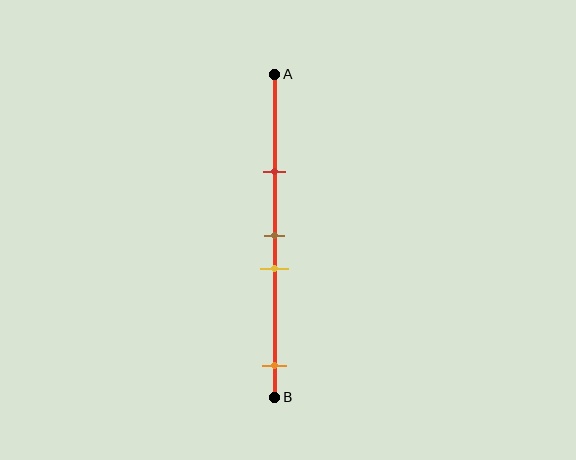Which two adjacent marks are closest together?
The brown and yellow marks are the closest adjacent pair.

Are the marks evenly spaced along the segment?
No, the marks are not evenly spaced.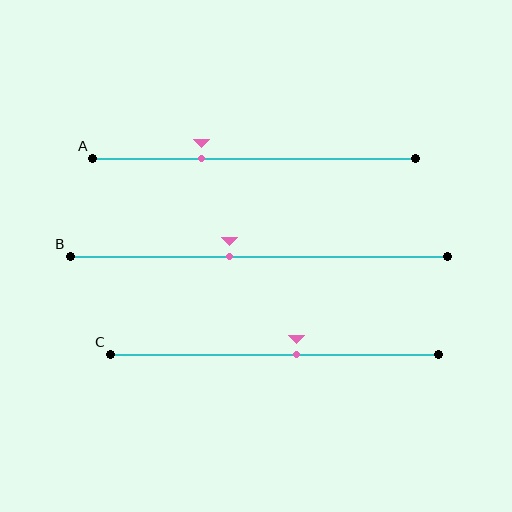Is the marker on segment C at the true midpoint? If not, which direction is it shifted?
No, the marker on segment C is shifted to the right by about 7% of the segment length.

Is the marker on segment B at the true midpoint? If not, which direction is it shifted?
No, the marker on segment B is shifted to the left by about 8% of the segment length.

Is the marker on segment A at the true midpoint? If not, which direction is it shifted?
No, the marker on segment A is shifted to the left by about 16% of the segment length.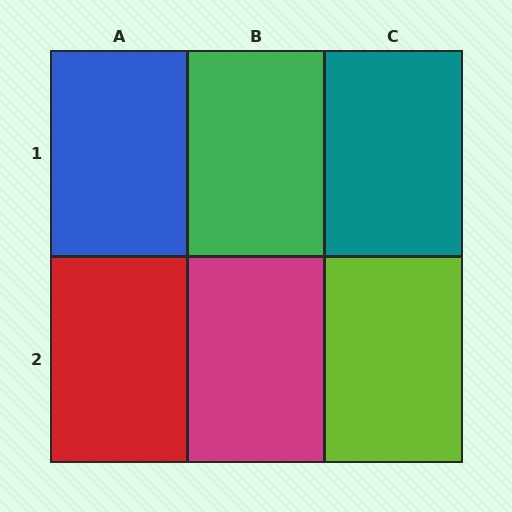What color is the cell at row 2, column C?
Lime.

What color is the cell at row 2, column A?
Red.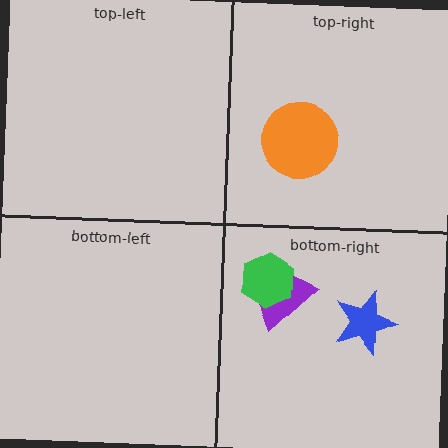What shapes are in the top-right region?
The orange circle.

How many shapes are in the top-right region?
1.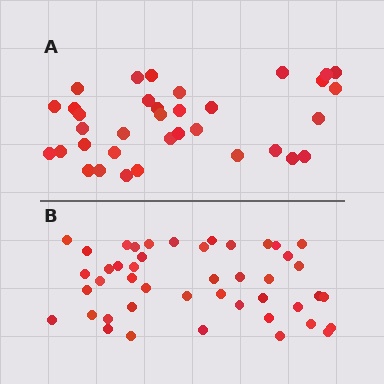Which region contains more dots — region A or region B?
Region B (the bottom region) has more dots.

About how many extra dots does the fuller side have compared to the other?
Region B has roughly 10 or so more dots than region A.